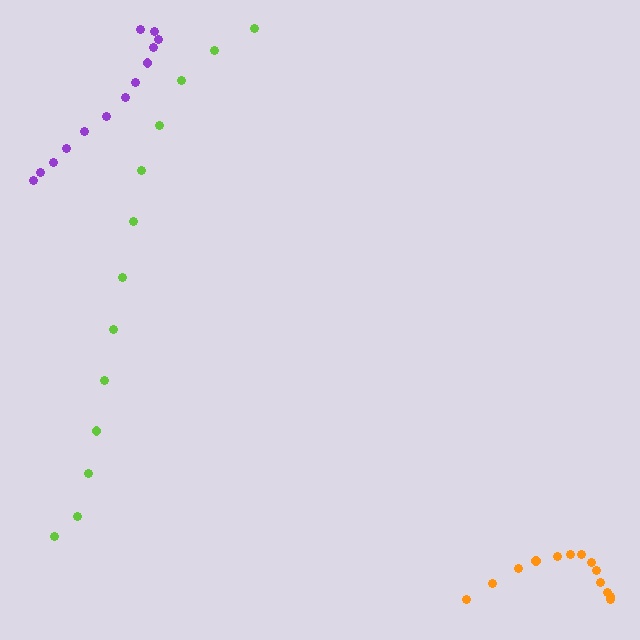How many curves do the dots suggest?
There are 3 distinct paths.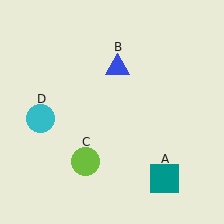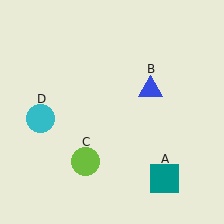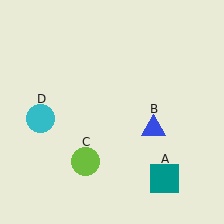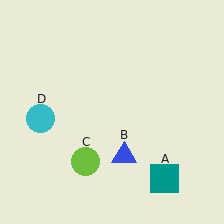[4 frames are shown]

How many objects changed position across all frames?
1 object changed position: blue triangle (object B).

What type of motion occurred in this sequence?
The blue triangle (object B) rotated clockwise around the center of the scene.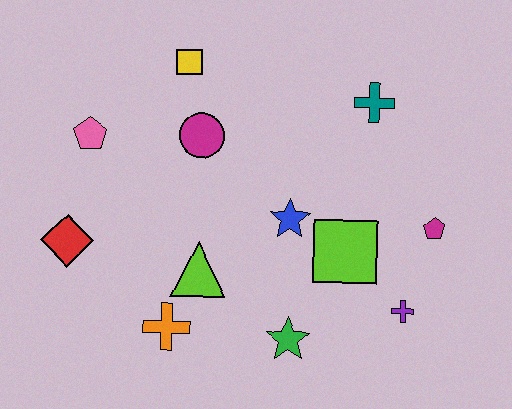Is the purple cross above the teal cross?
No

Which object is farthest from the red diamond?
The magenta pentagon is farthest from the red diamond.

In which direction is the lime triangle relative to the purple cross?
The lime triangle is to the left of the purple cross.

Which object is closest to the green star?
The lime square is closest to the green star.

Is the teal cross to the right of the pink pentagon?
Yes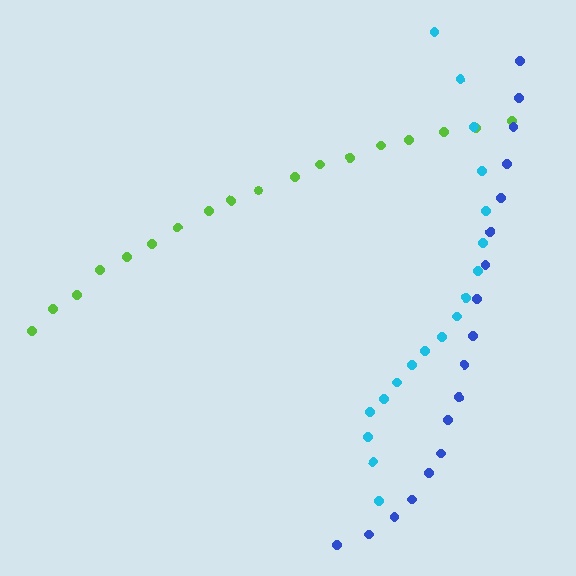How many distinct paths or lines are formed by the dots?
There are 3 distinct paths.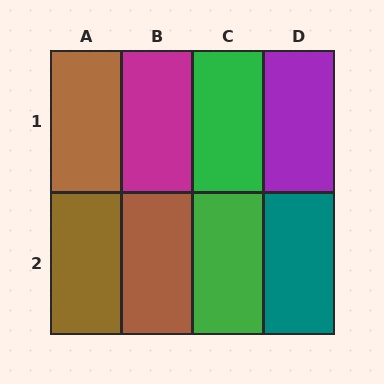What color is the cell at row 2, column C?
Green.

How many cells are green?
2 cells are green.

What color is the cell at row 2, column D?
Teal.